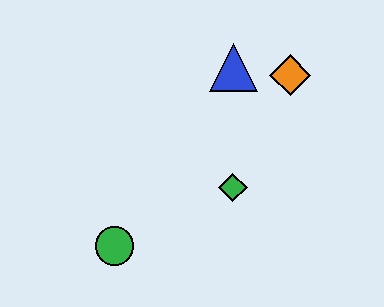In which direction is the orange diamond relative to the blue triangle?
The orange diamond is to the right of the blue triangle.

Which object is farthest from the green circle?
The orange diamond is farthest from the green circle.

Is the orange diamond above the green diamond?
Yes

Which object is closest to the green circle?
The green diamond is closest to the green circle.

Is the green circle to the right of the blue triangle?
No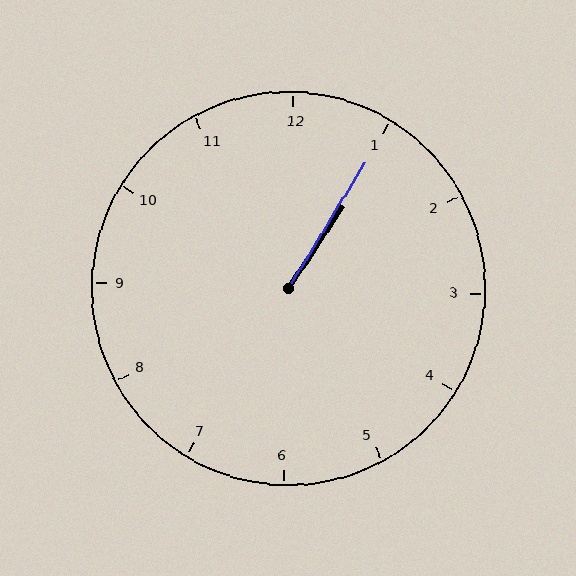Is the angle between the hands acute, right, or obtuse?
It is acute.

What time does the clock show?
1:05.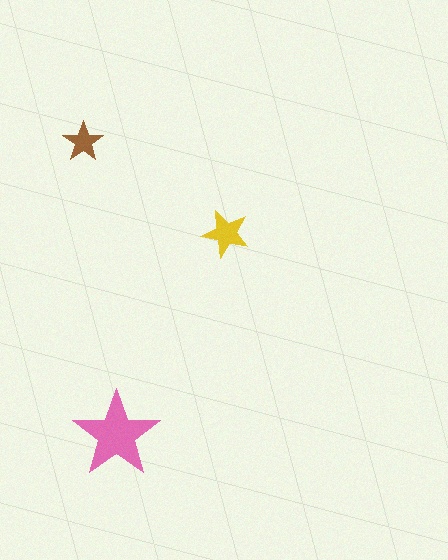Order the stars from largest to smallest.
the pink one, the yellow one, the brown one.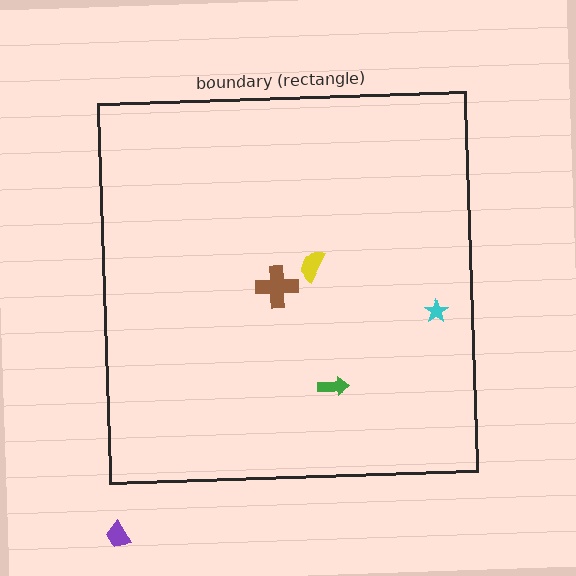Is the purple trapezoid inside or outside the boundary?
Outside.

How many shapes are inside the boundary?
4 inside, 1 outside.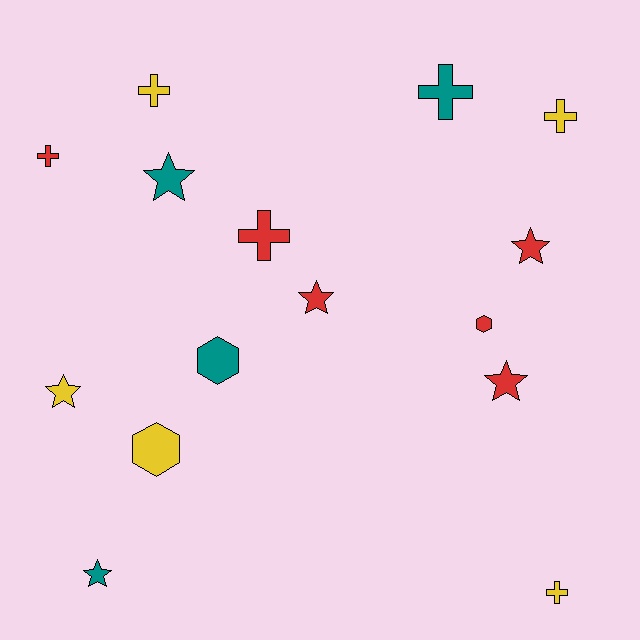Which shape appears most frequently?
Cross, with 6 objects.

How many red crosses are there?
There are 2 red crosses.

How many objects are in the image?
There are 15 objects.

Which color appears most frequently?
Red, with 6 objects.